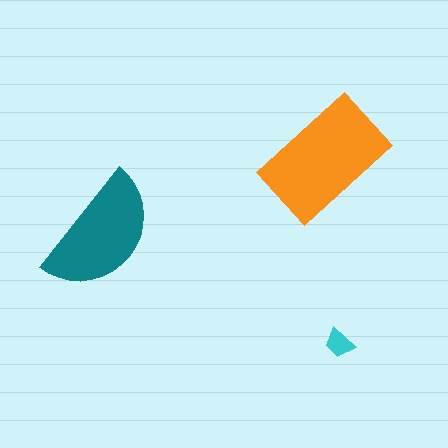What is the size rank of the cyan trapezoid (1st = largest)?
3rd.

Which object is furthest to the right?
The cyan trapezoid is rightmost.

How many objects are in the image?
There are 3 objects in the image.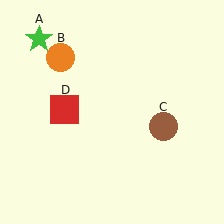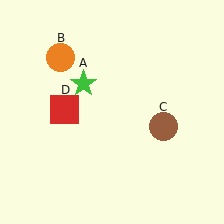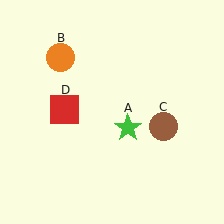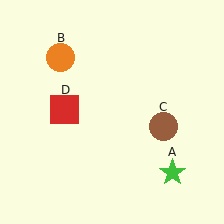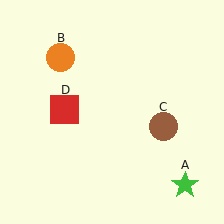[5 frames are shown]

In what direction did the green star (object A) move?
The green star (object A) moved down and to the right.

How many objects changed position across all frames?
1 object changed position: green star (object A).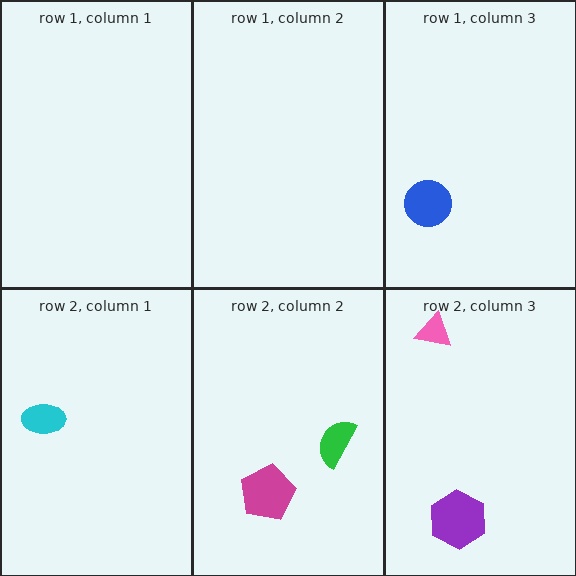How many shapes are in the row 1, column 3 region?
1.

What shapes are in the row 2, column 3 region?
The purple hexagon, the pink triangle.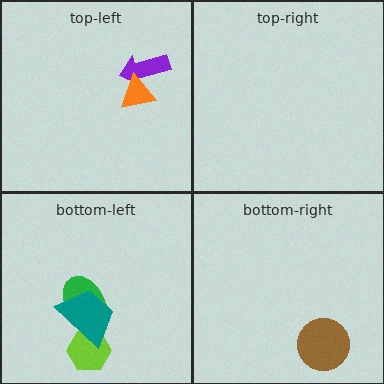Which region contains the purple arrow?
The top-left region.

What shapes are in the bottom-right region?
The brown circle.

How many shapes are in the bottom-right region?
1.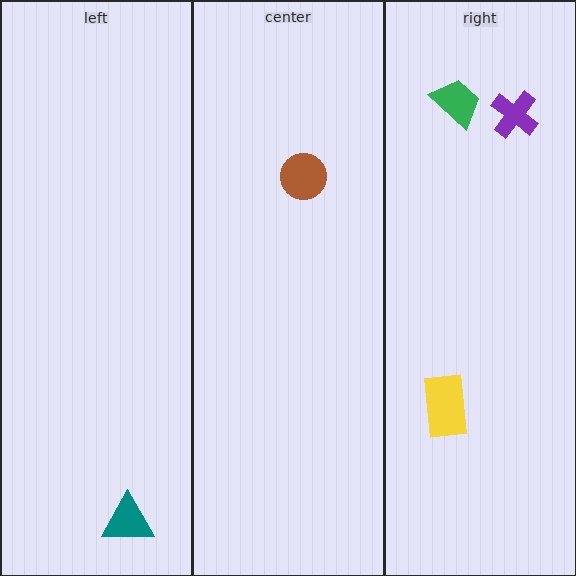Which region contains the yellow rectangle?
The right region.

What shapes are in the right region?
The green trapezoid, the purple cross, the yellow rectangle.